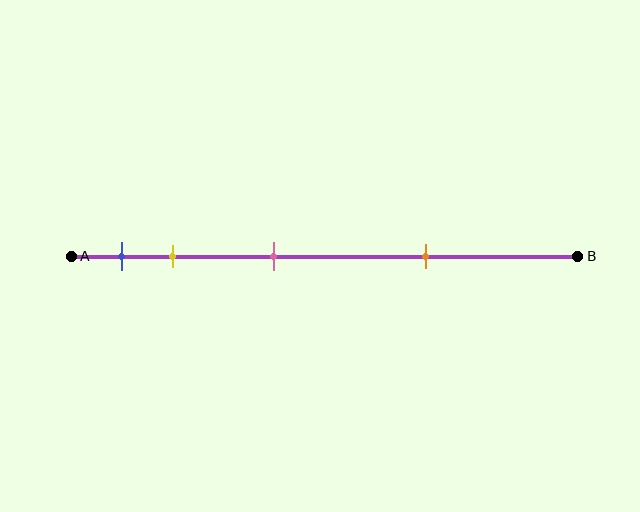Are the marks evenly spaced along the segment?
No, the marks are not evenly spaced.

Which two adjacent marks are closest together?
The blue and yellow marks are the closest adjacent pair.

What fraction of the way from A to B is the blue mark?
The blue mark is approximately 10% (0.1) of the way from A to B.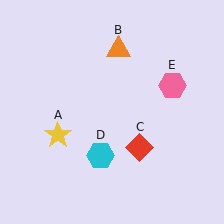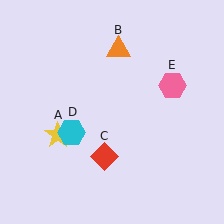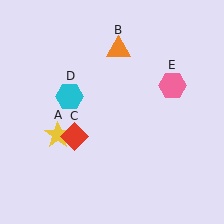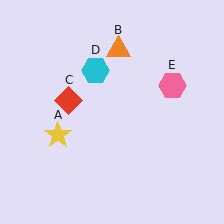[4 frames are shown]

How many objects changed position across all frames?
2 objects changed position: red diamond (object C), cyan hexagon (object D).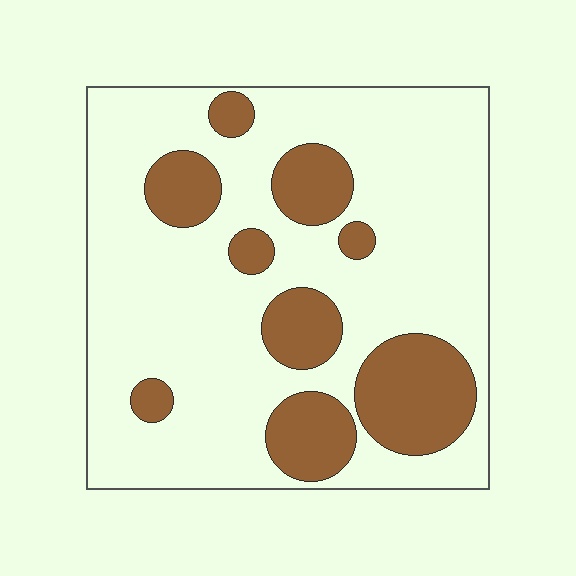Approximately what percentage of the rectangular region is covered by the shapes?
Approximately 25%.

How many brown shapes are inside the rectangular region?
9.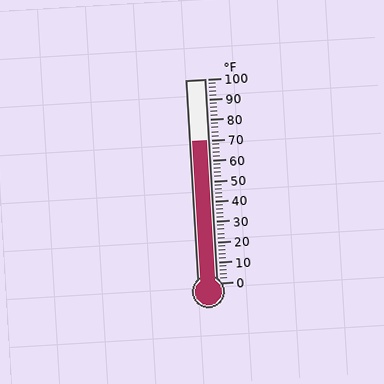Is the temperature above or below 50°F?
The temperature is above 50°F.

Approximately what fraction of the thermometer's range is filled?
The thermometer is filled to approximately 70% of its range.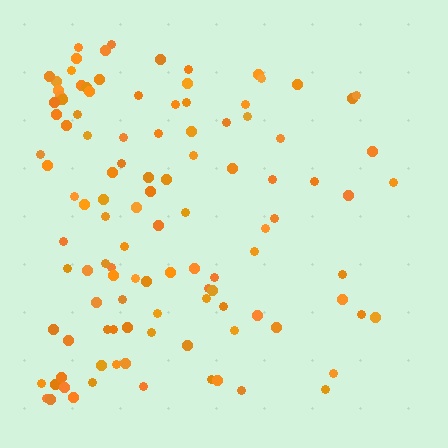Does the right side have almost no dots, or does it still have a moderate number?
Still a moderate number, just noticeably fewer than the left.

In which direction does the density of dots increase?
From right to left, with the left side densest.